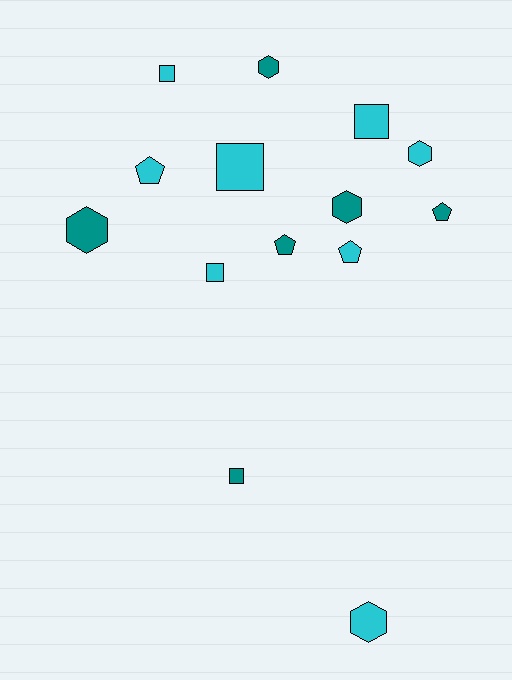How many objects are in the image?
There are 14 objects.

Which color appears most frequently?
Cyan, with 8 objects.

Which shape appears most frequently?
Hexagon, with 5 objects.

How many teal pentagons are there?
There are 2 teal pentagons.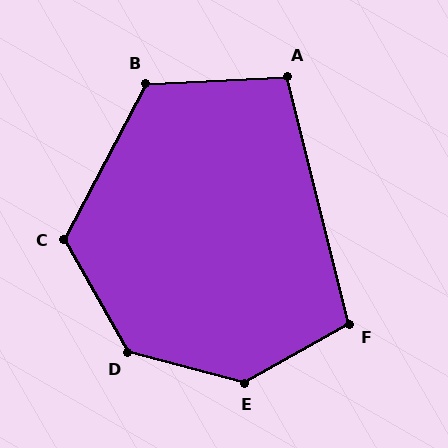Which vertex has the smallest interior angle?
A, at approximately 101 degrees.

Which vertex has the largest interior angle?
E, at approximately 136 degrees.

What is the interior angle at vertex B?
Approximately 121 degrees (obtuse).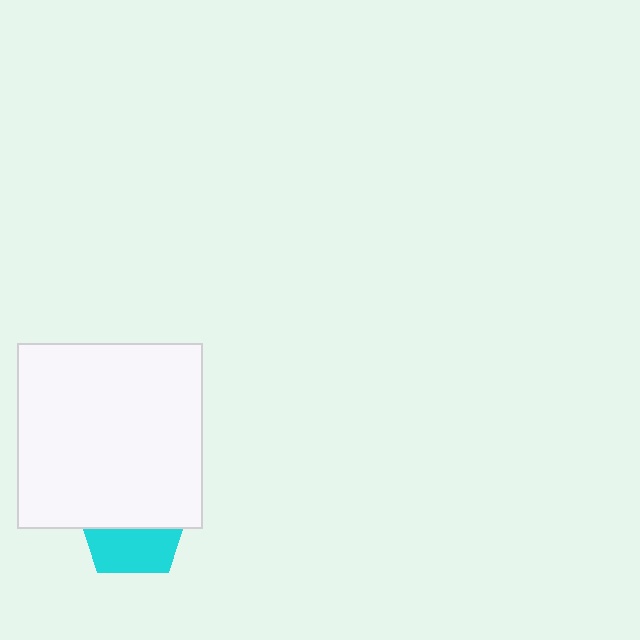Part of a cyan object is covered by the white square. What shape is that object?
It is a pentagon.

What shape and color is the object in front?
The object in front is a white square.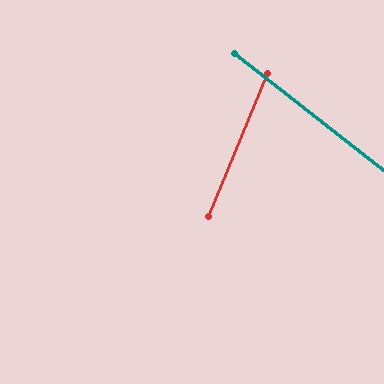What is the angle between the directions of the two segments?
Approximately 75 degrees.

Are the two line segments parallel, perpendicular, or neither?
Neither parallel nor perpendicular — they differ by about 75°.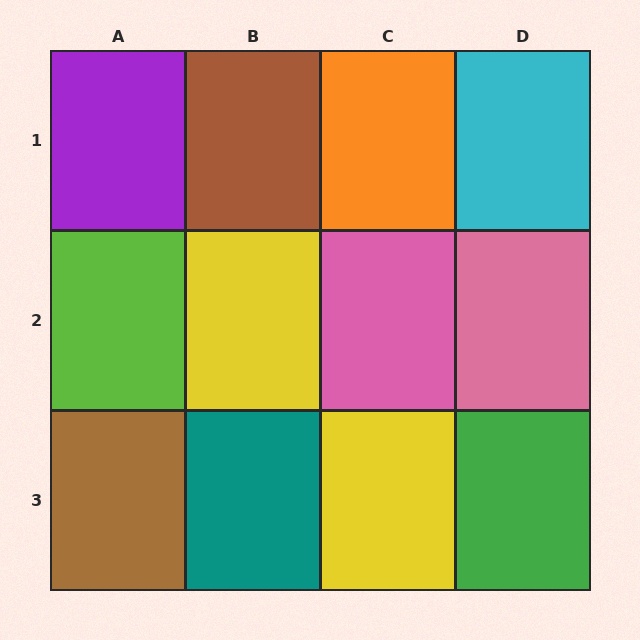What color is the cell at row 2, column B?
Yellow.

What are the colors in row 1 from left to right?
Purple, brown, orange, cyan.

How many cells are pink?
2 cells are pink.